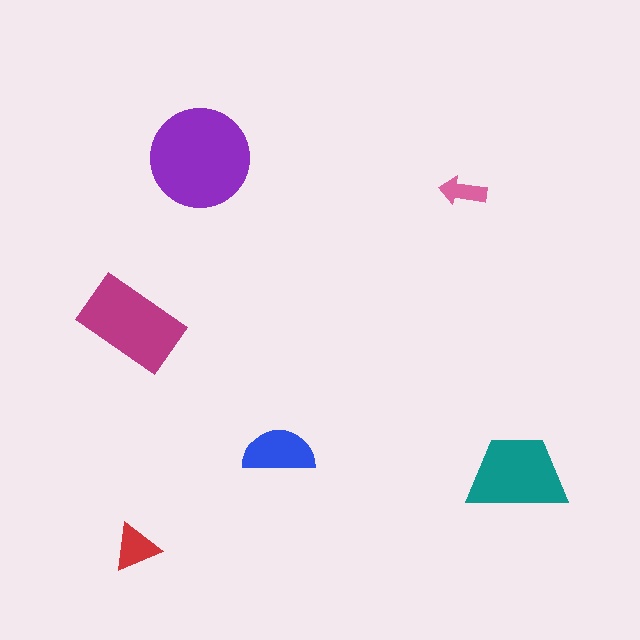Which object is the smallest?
The pink arrow.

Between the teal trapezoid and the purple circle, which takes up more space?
The purple circle.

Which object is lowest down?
The red triangle is bottommost.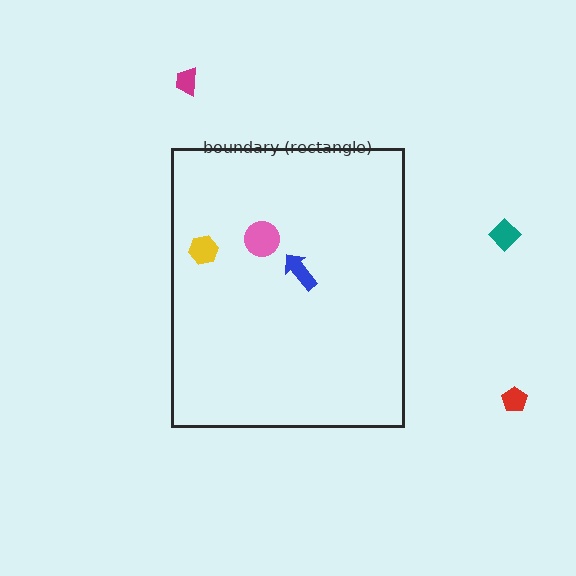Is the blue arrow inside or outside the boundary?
Inside.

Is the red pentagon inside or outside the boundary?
Outside.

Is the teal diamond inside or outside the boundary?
Outside.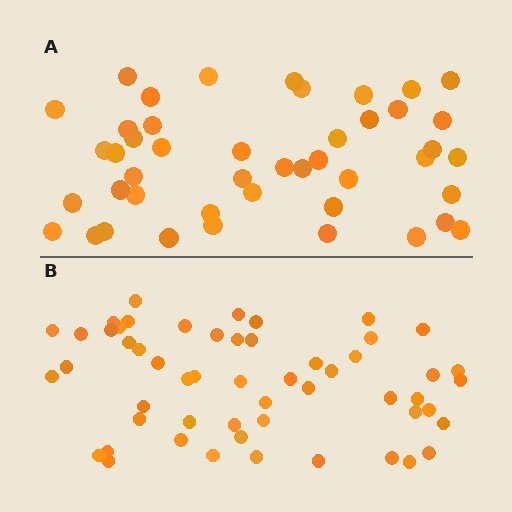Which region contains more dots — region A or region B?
Region B (the bottom region) has more dots.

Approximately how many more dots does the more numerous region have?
Region B has roughly 8 or so more dots than region A.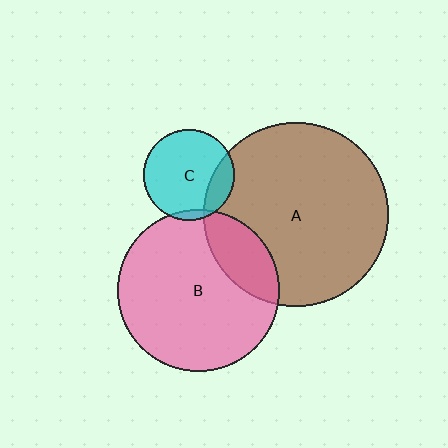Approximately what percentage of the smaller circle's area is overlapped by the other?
Approximately 20%.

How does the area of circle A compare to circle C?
Approximately 4.1 times.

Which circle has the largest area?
Circle A (brown).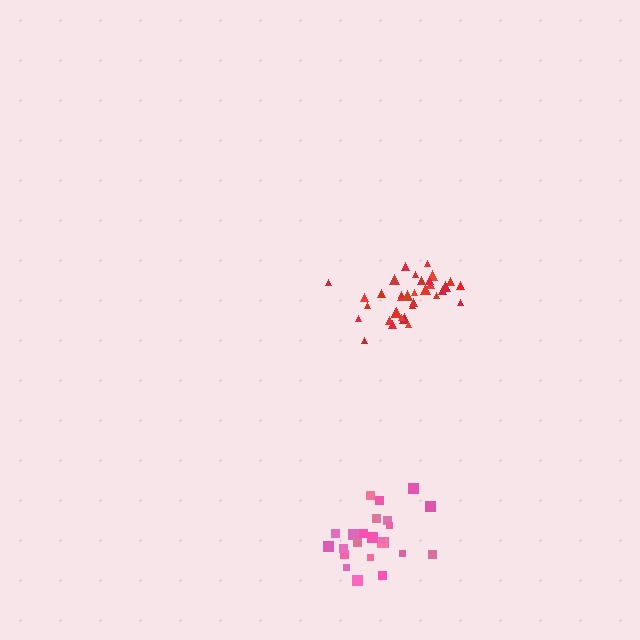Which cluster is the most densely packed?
Red.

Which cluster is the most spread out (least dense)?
Pink.